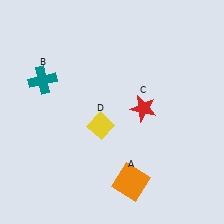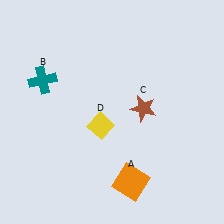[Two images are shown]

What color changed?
The star (C) changed from red in Image 1 to brown in Image 2.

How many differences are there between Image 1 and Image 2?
There is 1 difference between the two images.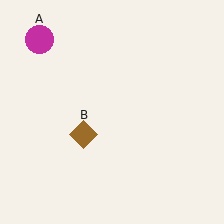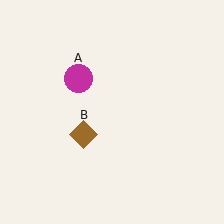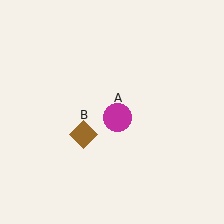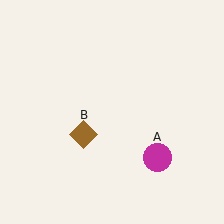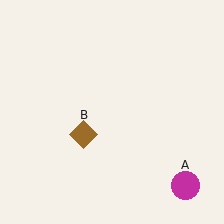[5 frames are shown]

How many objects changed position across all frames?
1 object changed position: magenta circle (object A).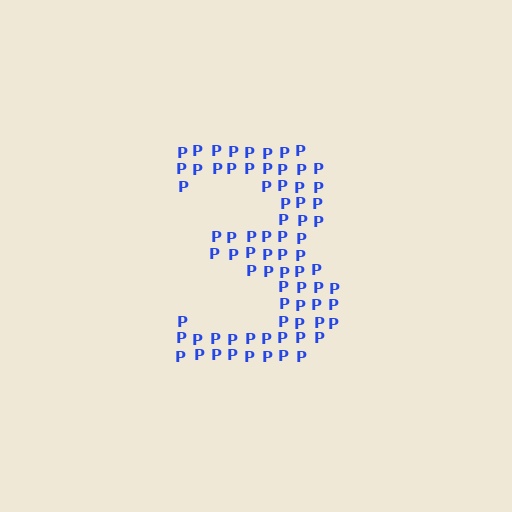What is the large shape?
The large shape is the digit 3.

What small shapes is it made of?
It is made of small letter P's.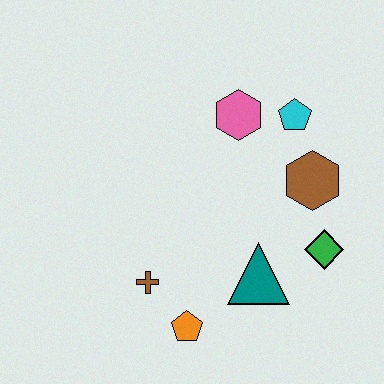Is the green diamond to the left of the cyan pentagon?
No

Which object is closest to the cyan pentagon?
The pink hexagon is closest to the cyan pentagon.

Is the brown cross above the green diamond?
No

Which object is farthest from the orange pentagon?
The cyan pentagon is farthest from the orange pentagon.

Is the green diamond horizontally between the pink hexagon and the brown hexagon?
No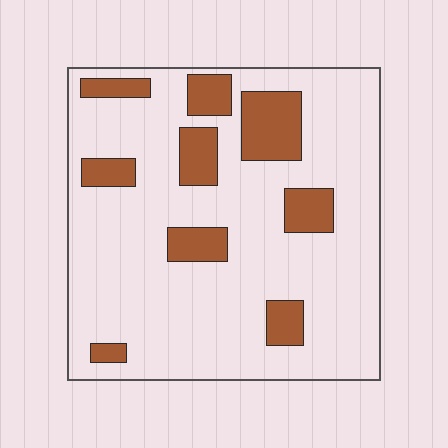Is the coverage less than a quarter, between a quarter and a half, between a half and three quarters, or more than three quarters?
Less than a quarter.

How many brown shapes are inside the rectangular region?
9.